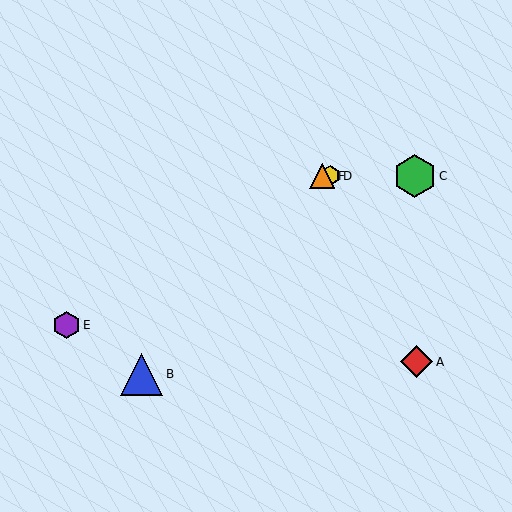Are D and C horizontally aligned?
Yes, both are at y≈176.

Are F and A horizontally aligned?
No, F is at y≈176 and A is at y≈362.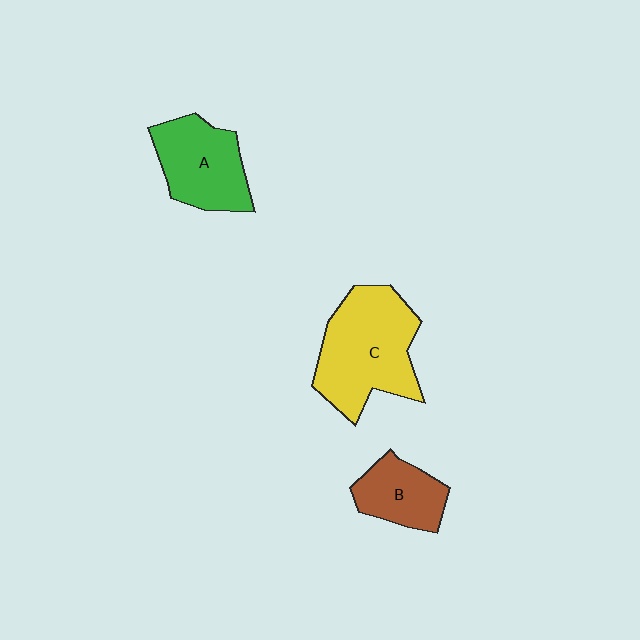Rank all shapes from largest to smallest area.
From largest to smallest: C (yellow), A (green), B (brown).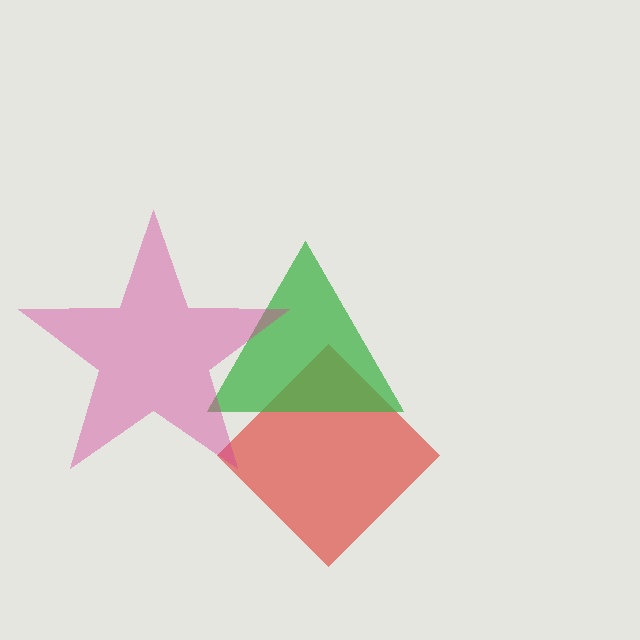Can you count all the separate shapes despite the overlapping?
Yes, there are 3 separate shapes.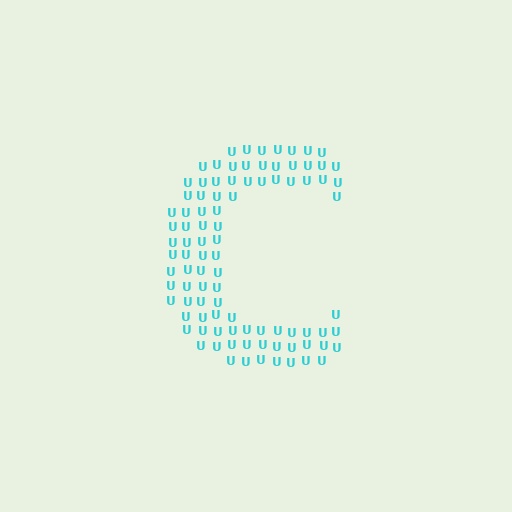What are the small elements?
The small elements are letter U's.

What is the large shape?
The large shape is the letter C.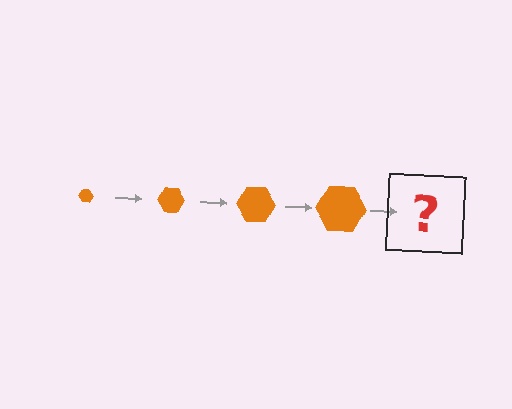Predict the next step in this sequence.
The next step is an orange hexagon, larger than the previous one.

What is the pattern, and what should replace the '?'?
The pattern is that the hexagon gets progressively larger each step. The '?' should be an orange hexagon, larger than the previous one.